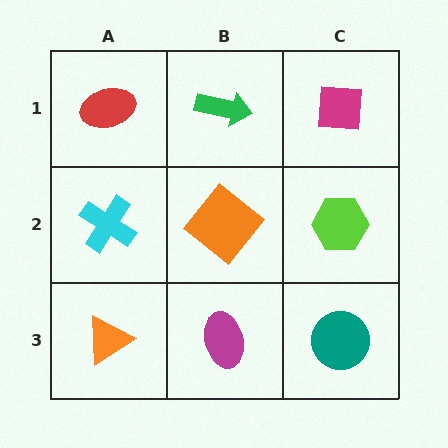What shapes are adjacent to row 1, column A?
A cyan cross (row 2, column A), a green arrow (row 1, column B).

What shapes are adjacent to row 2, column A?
A red ellipse (row 1, column A), an orange triangle (row 3, column A), an orange diamond (row 2, column B).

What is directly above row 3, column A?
A cyan cross.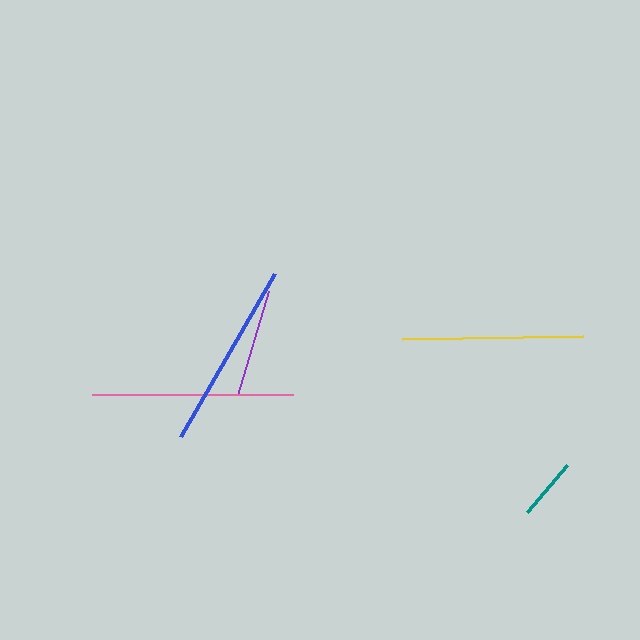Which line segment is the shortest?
The teal line is the shortest at approximately 62 pixels.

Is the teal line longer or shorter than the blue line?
The blue line is longer than the teal line.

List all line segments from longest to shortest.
From longest to shortest: pink, blue, yellow, purple, teal.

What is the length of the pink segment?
The pink segment is approximately 201 pixels long.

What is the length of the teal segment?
The teal segment is approximately 62 pixels long.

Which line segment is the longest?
The pink line is the longest at approximately 201 pixels.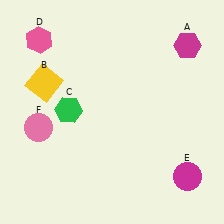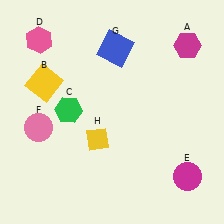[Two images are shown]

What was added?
A blue square (G), a yellow diamond (H) were added in Image 2.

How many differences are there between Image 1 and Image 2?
There are 2 differences between the two images.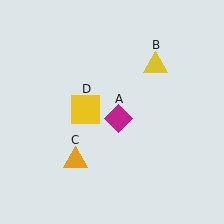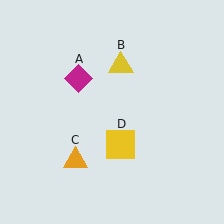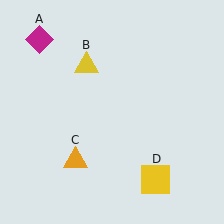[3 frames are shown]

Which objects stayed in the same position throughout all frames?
Orange triangle (object C) remained stationary.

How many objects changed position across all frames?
3 objects changed position: magenta diamond (object A), yellow triangle (object B), yellow square (object D).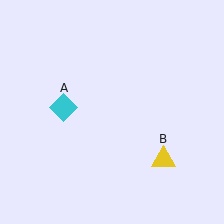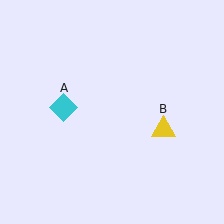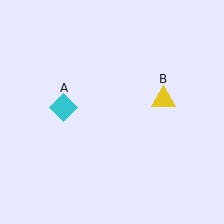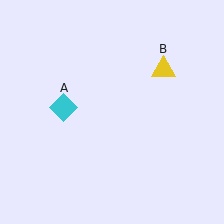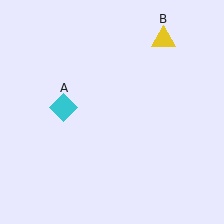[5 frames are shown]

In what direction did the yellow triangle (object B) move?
The yellow triangle (object B) moved up.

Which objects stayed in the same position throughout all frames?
Cyan diamond (object A) remained stationary.